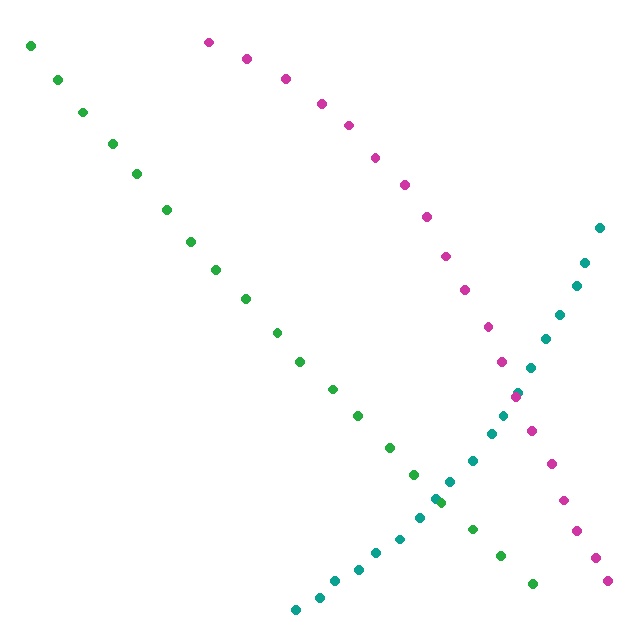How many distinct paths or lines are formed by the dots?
There are 3 distinct paths.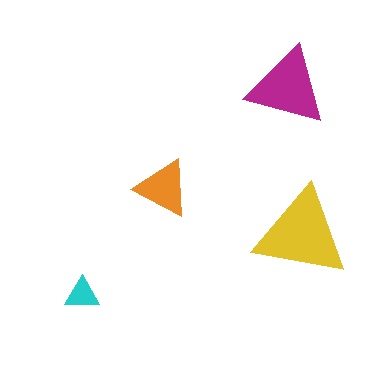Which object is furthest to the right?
The yellow triangle is rightmost.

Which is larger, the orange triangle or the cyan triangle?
The orange one.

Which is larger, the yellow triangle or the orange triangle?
The yellow one.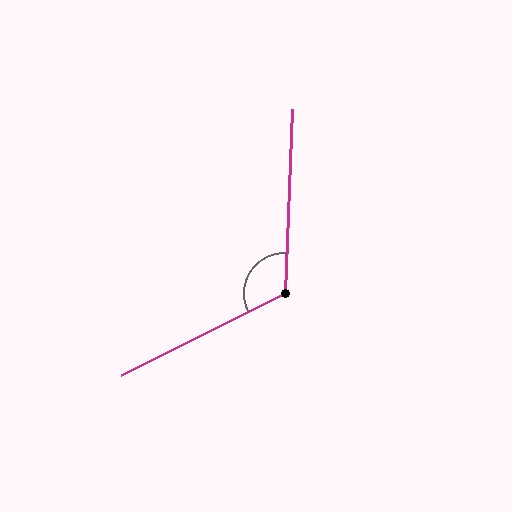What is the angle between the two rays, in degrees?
Approximately 119 degrees.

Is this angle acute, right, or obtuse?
It is obtuse.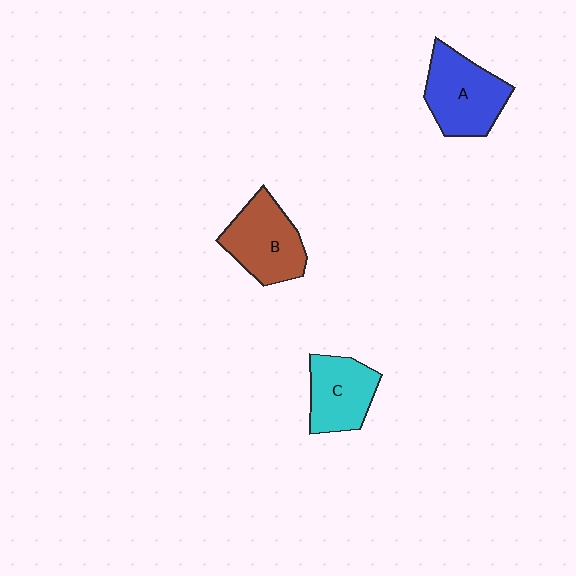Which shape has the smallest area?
Shape C (cyan).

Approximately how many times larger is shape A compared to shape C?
Approximately 1.2 times.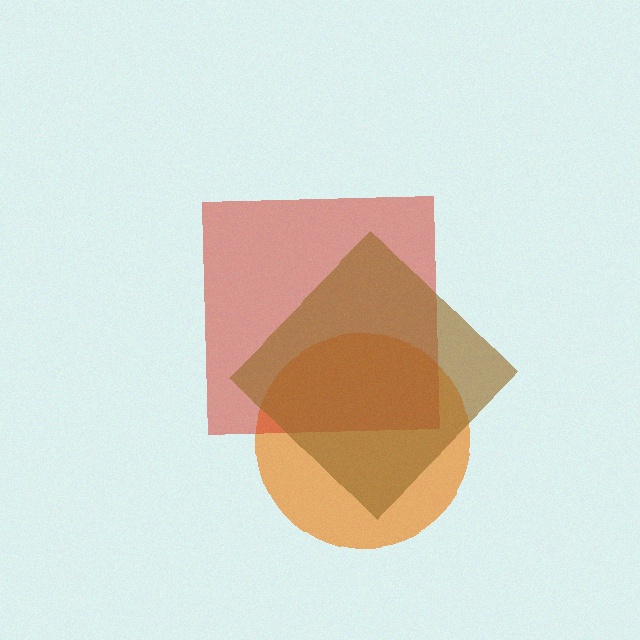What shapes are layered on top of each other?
The layered shapes are: an orange circle, a red square, a brown diamond.